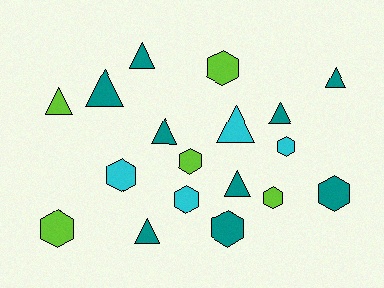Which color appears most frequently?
Teal, with 9 objects.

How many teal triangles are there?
There are 7 teal triangles.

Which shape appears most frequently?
Triangle, with 9 objects.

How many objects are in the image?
There are 18 objects.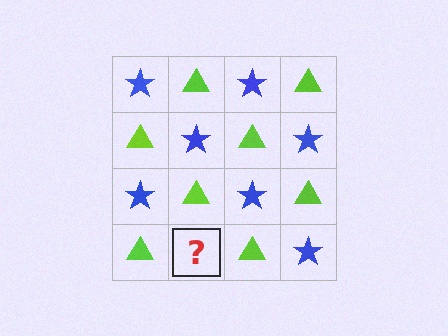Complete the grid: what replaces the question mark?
The question mark should be replaced with a blue star.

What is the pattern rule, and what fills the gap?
The rule is that it alternates blue star and lime triangle in a checkerboard pattern. The gap should be filled with a blue star.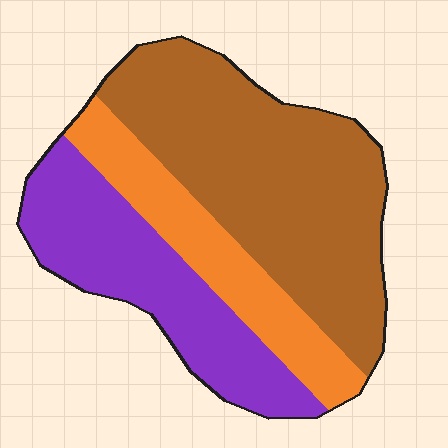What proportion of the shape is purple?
Purple takes up between a sixth and a third of the shape.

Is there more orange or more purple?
Purple.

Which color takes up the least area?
Orange, at roughly 20%.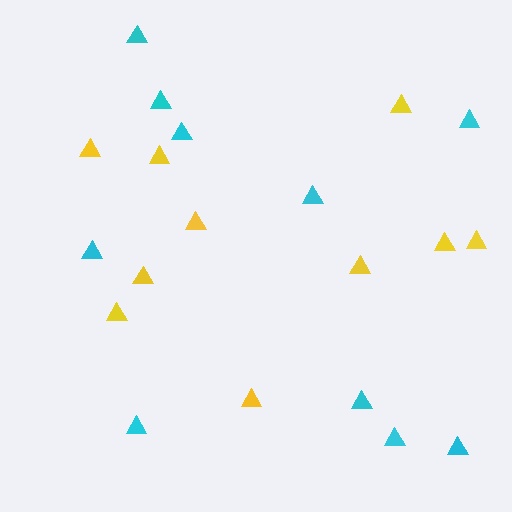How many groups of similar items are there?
There are 2 groups: one group of yellow triangles (10) and one group of cyan triangles (10).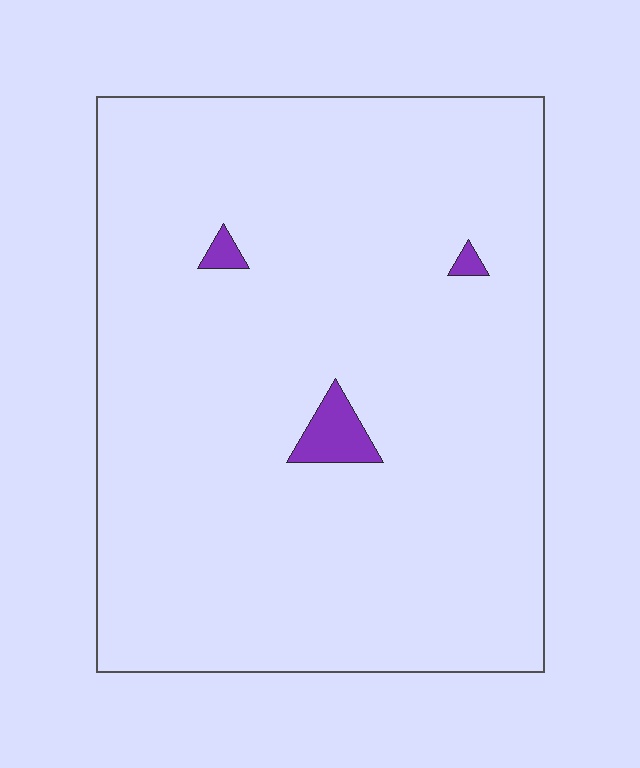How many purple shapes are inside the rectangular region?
3.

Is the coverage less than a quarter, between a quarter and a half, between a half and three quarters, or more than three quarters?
Less than a quarter.